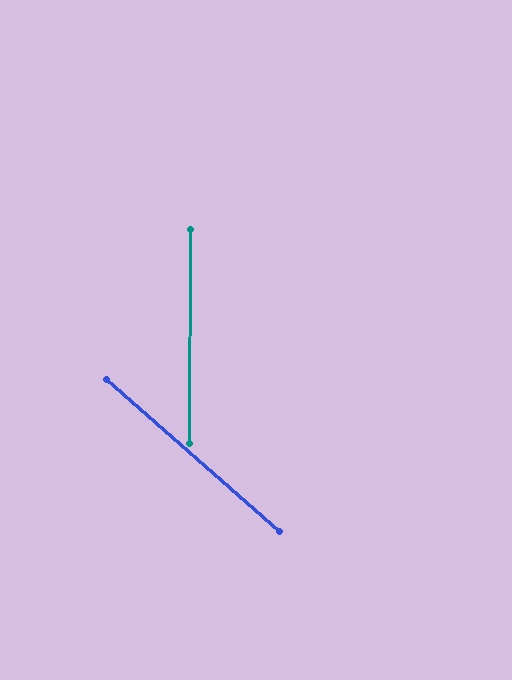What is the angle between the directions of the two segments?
Approximately 49 degrees.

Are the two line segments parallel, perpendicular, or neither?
Neither parallel nor perpendicular — they differ by about 49°.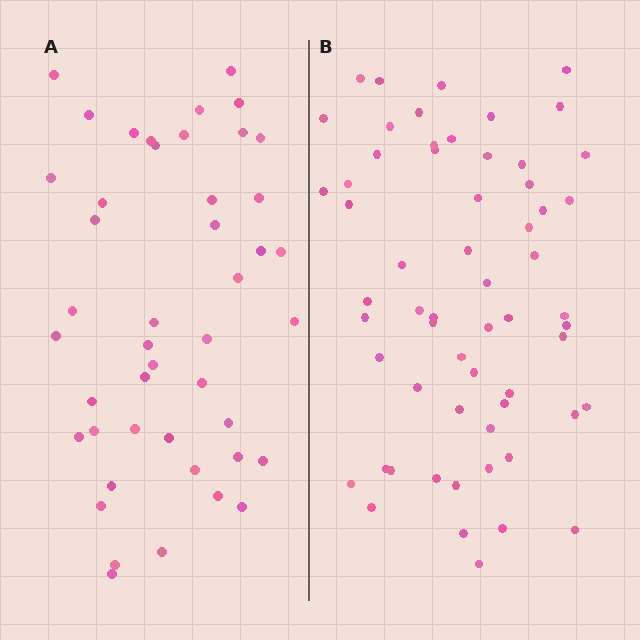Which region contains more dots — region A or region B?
Region B (the right region) has more dots.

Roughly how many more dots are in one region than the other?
Region B has approximately 15 more dots than region A.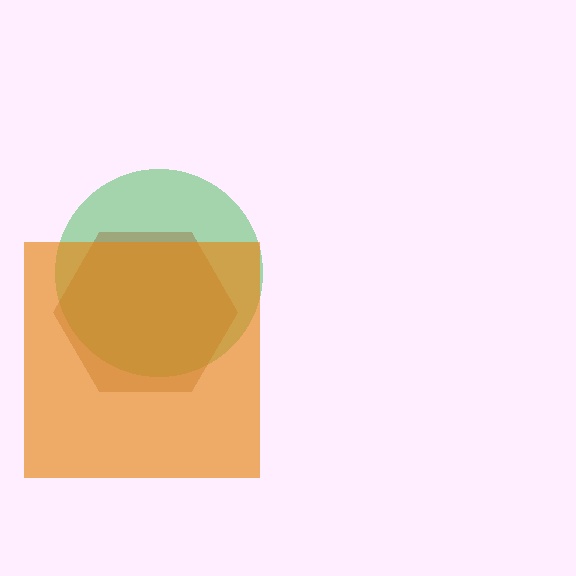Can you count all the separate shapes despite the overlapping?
Yes, there are 3 separate shapes.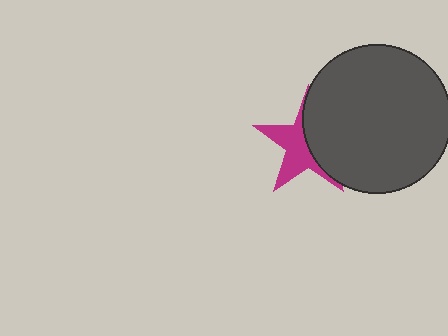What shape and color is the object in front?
The object in front is a dark gray circle.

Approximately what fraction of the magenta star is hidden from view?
Roughly 50% of the magenta star is hidden behind the dark gray circle.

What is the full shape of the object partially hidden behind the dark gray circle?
The partially hidden object is a magenta star.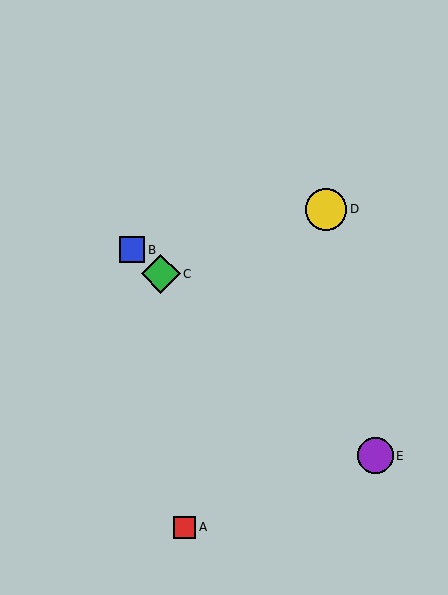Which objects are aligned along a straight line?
Objects B, C, E are aligned along a straight line.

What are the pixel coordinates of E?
Object E is at (375, 456).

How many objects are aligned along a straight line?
3 objects (B, C, E) are aligned along a straight line.